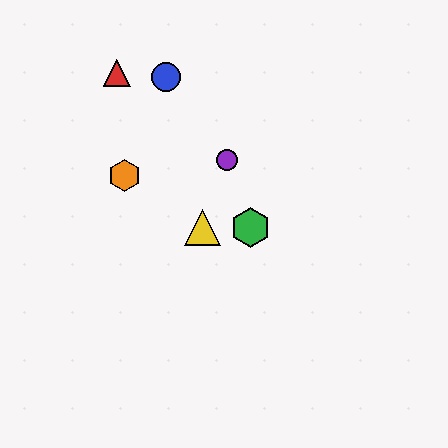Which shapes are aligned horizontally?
The green hexagon, the yellow triangle are aligned horizontally.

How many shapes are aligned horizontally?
2 shapes (the green hexagon, the yellow triangle) are aligned horizontally.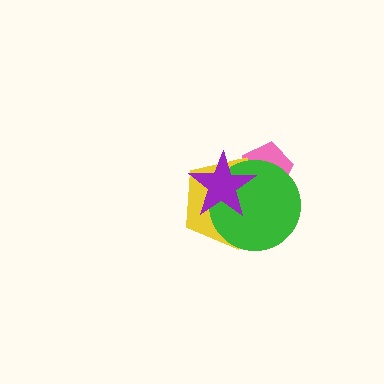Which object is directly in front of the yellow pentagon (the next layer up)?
The green circle is directly in front of the yellow pentagon.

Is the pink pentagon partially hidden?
Yes, it is partially covered by another shape.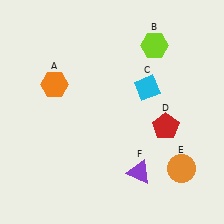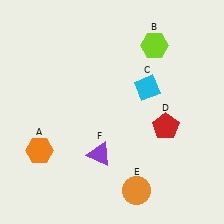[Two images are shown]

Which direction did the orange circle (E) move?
The orange circle (E) moved left.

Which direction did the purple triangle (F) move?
The purple triangle (F) moved left.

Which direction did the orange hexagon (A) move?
The orange hexagon (A) moved down.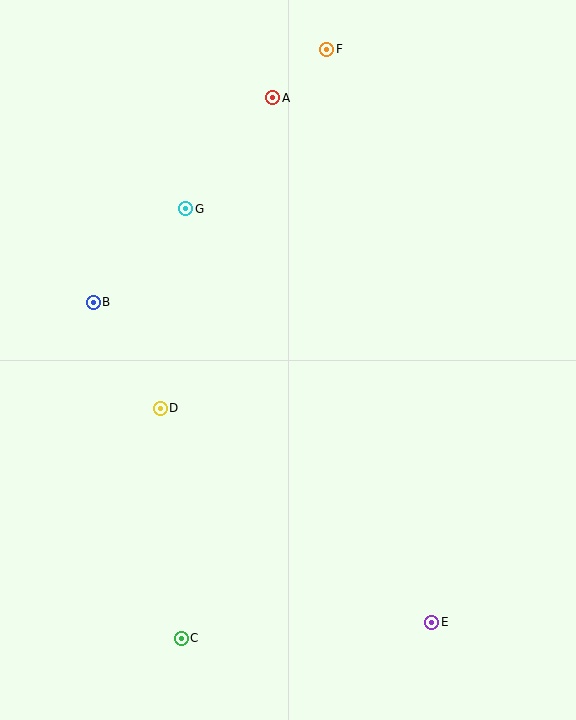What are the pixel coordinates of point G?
Point G is at (186, 209).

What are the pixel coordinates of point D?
Point D is at (160, 408).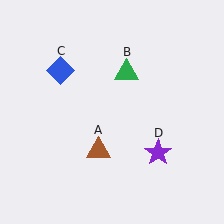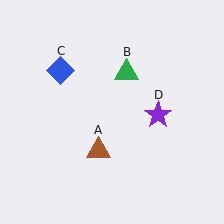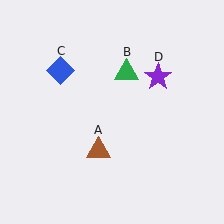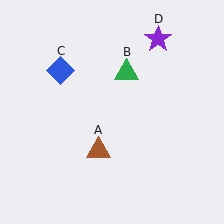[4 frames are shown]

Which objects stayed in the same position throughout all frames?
Brown triangle (object A) and green triangle (object B) and blue diamond (object C) remained stationary.